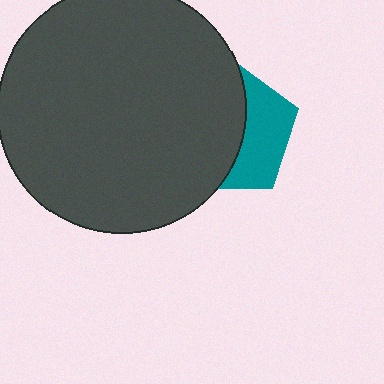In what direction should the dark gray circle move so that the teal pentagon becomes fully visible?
The dark gray circle should move left. That is the shortest direction to clear the overlap and leave the teal pentagon fully visible.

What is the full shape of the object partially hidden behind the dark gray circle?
The partially hidden object is a teal pentagon.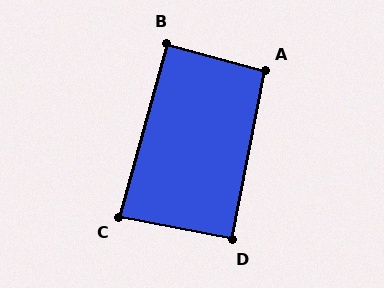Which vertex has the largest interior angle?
A, at approximately 95 degrees.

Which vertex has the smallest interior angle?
C, at approximately 85 degrees.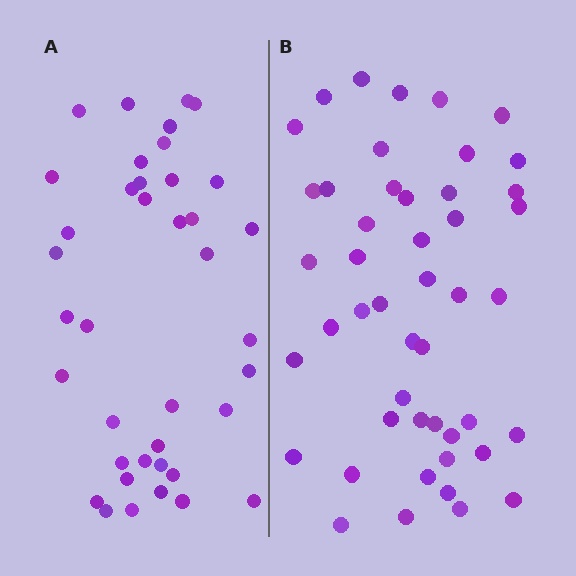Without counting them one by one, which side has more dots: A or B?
Region B (the right region) has more dots.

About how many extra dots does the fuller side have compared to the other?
Region B has roughly 8 or so more dots than region A.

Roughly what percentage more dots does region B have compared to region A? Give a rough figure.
About 20% more.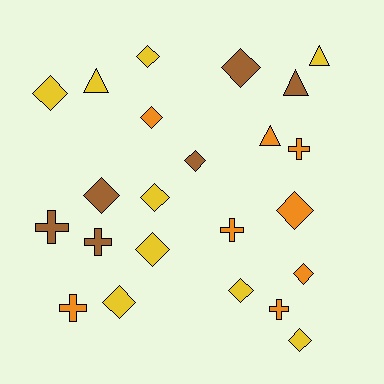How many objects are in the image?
There are 23 objects.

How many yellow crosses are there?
There are no yellow crosses.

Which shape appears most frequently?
Diamond, with 13 objects.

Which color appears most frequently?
Yellow, with 9 objects.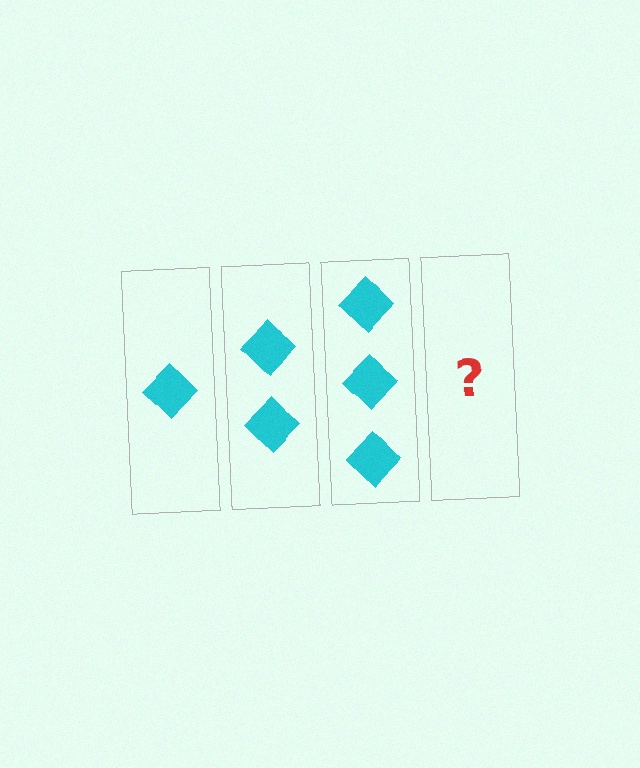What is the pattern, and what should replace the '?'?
The pattern is that each step adds one more diamond. The '?' should be 4 diamonds.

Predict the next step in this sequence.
The next step is 4 diamonds.